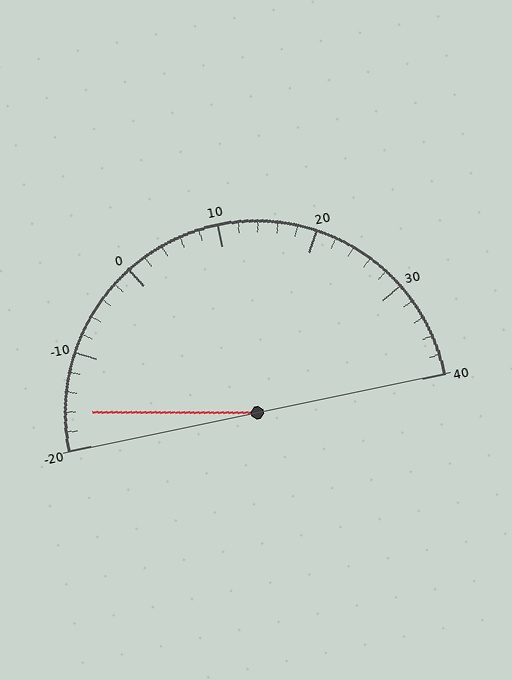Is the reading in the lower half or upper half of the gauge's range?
The reading is in the lower half of the range (-20 to 40).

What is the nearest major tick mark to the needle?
The nearest major tick mark is -20.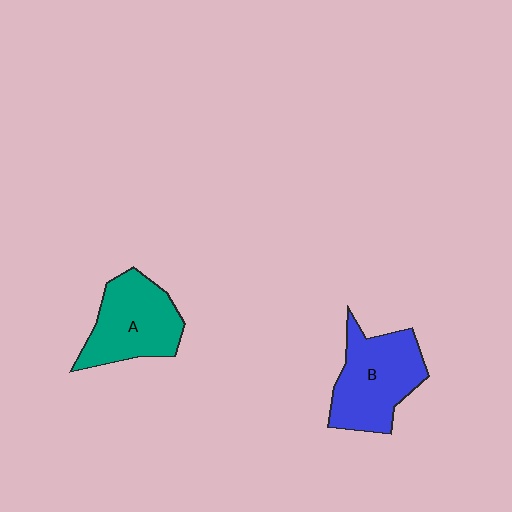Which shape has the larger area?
Shape B (blue).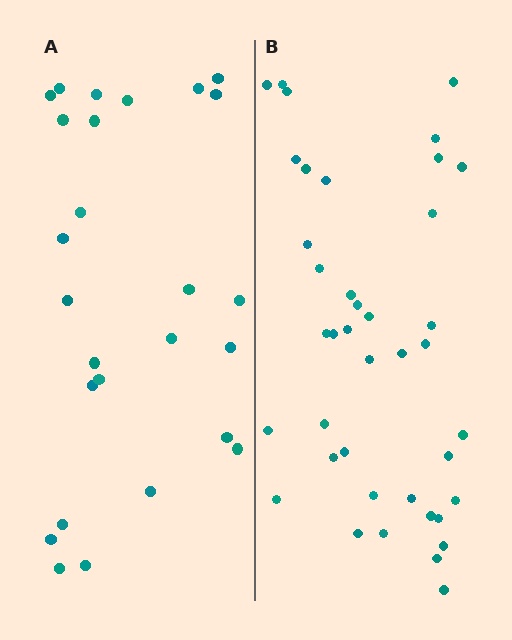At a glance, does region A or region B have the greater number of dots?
Region B (the right region) has more dots.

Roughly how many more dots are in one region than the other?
Region B has approximately 15 more dots than region A.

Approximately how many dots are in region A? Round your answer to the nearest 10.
About 30 dots. (The exact count is 26, which rounds to 30.)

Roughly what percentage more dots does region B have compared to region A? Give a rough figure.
About 55% more.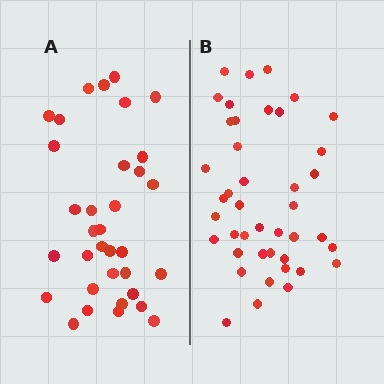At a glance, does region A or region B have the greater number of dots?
Region B (the right region) has more dots.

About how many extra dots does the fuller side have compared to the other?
Region B has roughly 8 or so more dots than region A.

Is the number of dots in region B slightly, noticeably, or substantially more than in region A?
Region B has only slightly more — the two regions are fairly close. The ratio is roughly 1.2 to 1.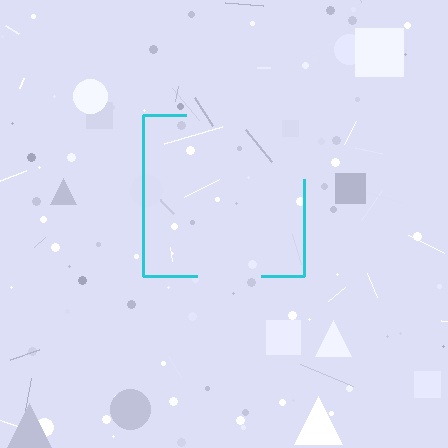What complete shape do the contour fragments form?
The contour fragments form a square.